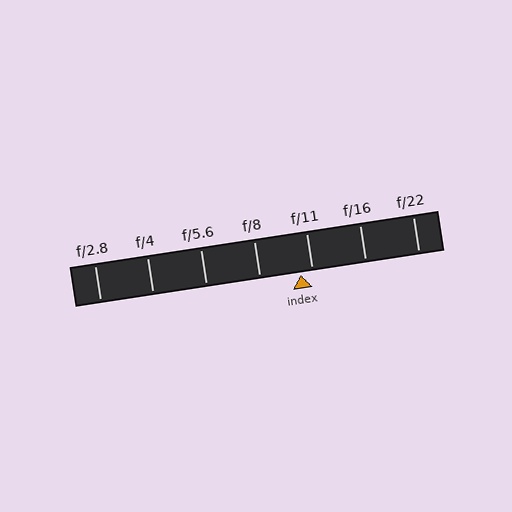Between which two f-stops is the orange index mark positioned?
The index mark is between f/8 and f/11.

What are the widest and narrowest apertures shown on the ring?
The widest aperture shown is f/2.8 and the narrowest is f/22.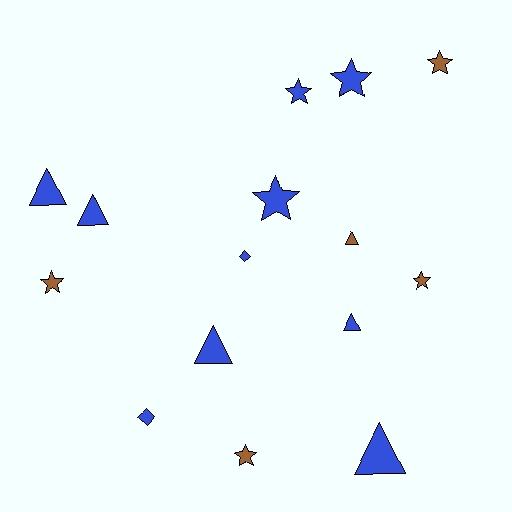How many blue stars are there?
There are 3 blue stars.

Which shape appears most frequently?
Star, with 7 objects.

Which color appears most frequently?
Blue, with 10 objects.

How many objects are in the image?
There are 15 objects.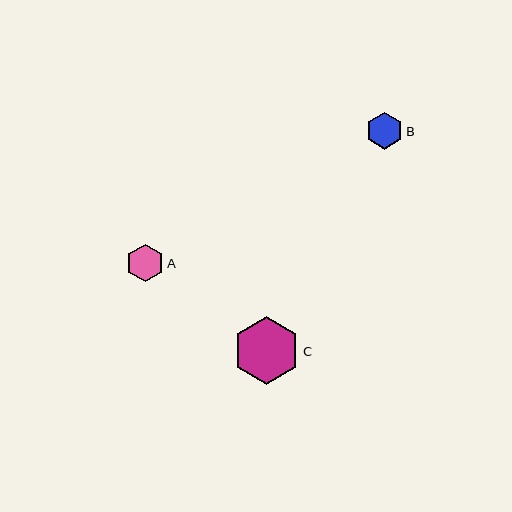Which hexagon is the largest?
Hexagon C is the largest with a size of approximately 68 pixels.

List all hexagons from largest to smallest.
From largest to smallest: C, A, B.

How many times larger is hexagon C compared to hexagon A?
Hexagon C is approximately 1.8 times the size of hexagon A.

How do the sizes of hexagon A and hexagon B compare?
Hexagon A and hexagon B are approximately the same size.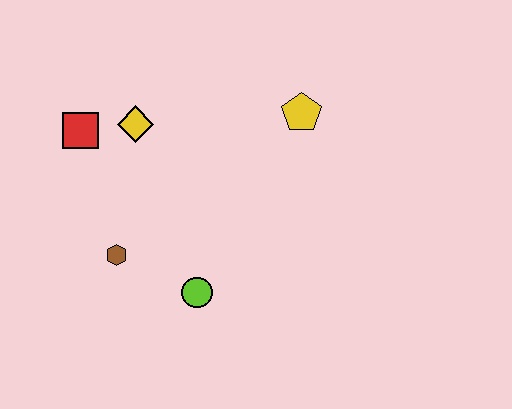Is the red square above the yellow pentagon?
No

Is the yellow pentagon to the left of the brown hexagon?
No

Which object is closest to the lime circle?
The brown hexagon is closest to the lime circle.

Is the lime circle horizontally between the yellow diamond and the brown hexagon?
No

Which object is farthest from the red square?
The yellow pentagon is farthest from the red square.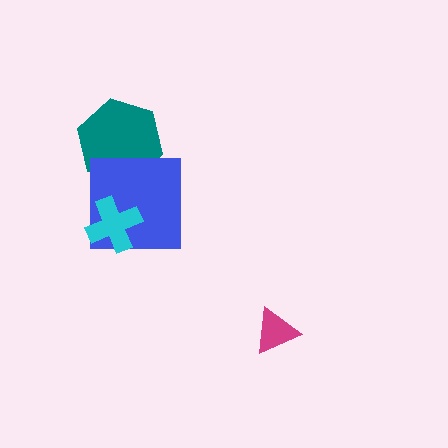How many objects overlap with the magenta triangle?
0 objects overlap with the magenta triangle.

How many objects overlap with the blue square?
2 objects overlap with the blue square.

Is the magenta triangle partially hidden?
No, no other shape covers it.